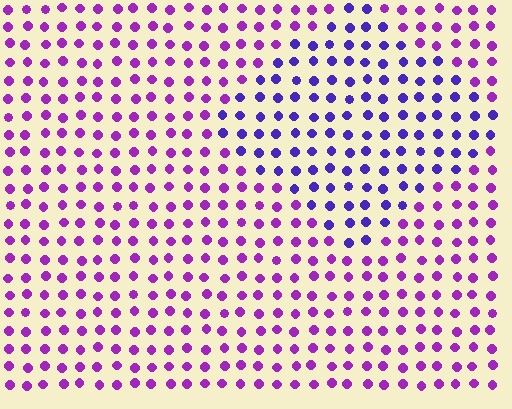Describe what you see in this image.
The image is filled with small purple elements in a uniform arrangement. A diamond-shaped region is visible where the elements are tinted to a slightly different hue, forming a subtle color boundary.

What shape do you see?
I see a diamond.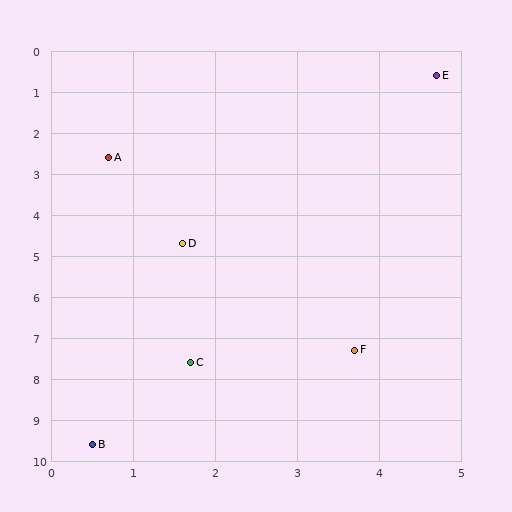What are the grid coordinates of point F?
Point F is at approximately (3.7, 7.3).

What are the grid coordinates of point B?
Point B is at approximately (0.5, 9.6).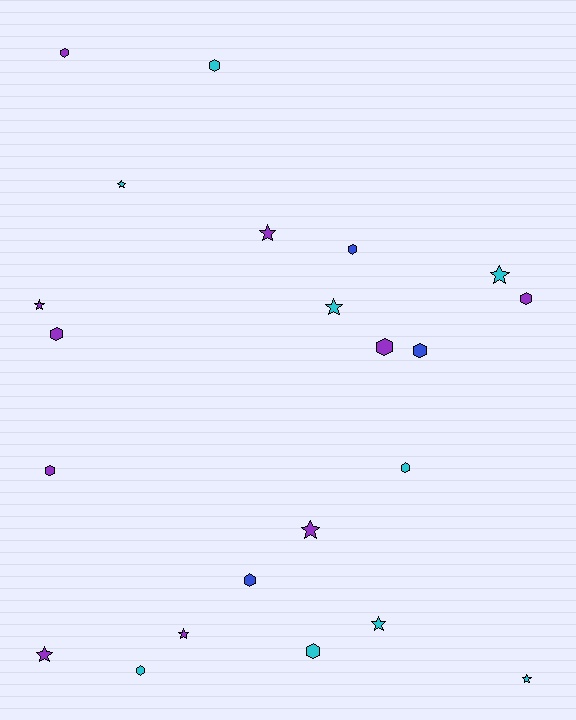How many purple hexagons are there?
There are 5 purple hexagons.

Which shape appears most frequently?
Hexagon, with 12 objects.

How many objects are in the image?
There are 22 objects.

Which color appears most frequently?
Purple, with 10 objects.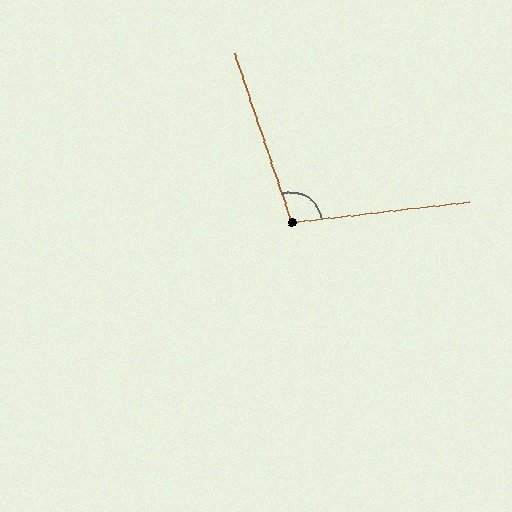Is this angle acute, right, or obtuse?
It is obtuse.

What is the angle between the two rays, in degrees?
Approximately 102 degrees.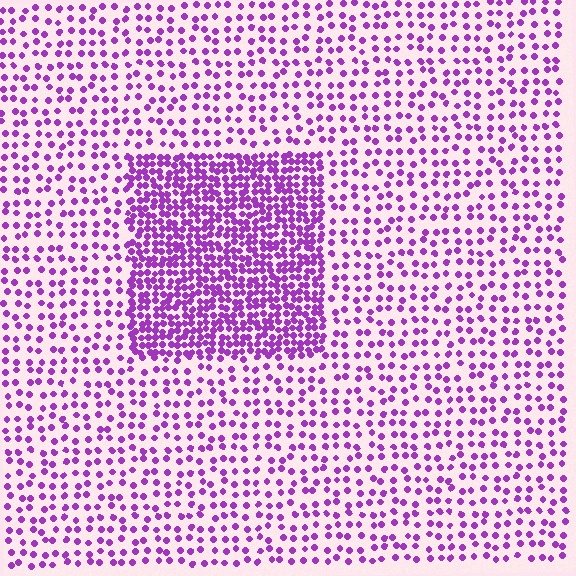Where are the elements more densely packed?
The elements are more densely packed inside the rectangle boundary.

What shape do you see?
I see a rectangle.